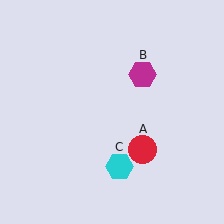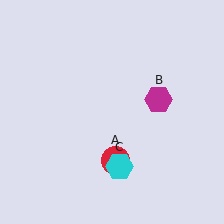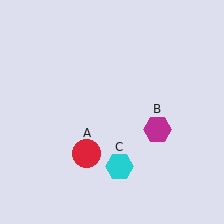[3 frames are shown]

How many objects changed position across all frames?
2 objects changed position: red circle (object A), magenta hexagon (object B).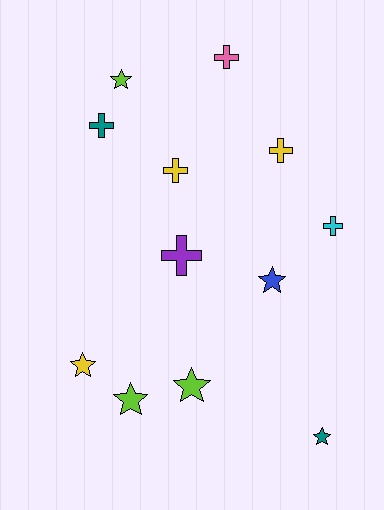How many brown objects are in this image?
There are no brown objects.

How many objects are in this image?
There are 12 objects.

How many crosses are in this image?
There are 6 crosses.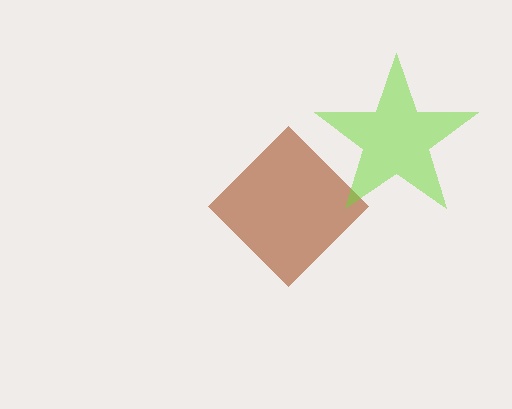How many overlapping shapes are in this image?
There are 2 overlapping shapes in the image.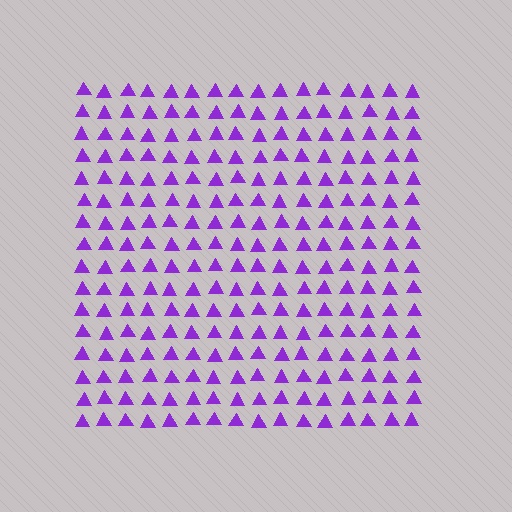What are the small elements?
The small elements are triangles.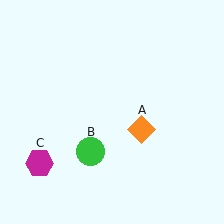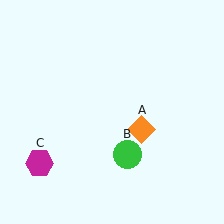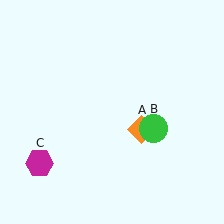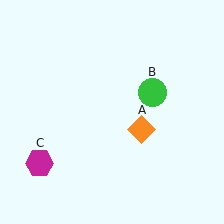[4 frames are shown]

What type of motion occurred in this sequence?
The green circle (object B) rotated counterclockwise around the center of the scene.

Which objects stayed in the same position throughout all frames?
Orange diamond (object A) and magenta hexagon (object C) remained stationary.